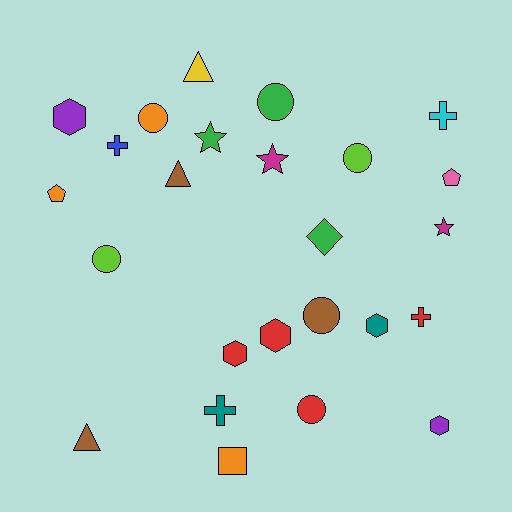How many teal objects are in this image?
There are 2 teal objects.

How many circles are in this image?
There are 6 circles.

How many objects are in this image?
There are 25 objects.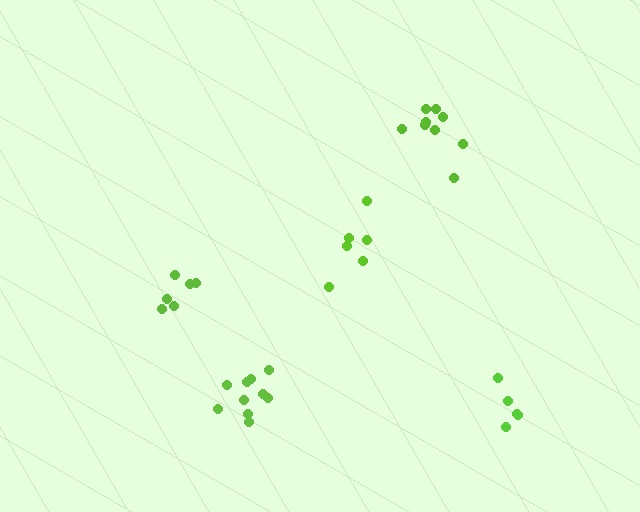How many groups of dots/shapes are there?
There are 5 groups.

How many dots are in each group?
Group 1: 10 dots, Group 2: 6 dots, Group 3: 6 dots, Group 4: 6 dots, Group 5: 9 dots (37 total).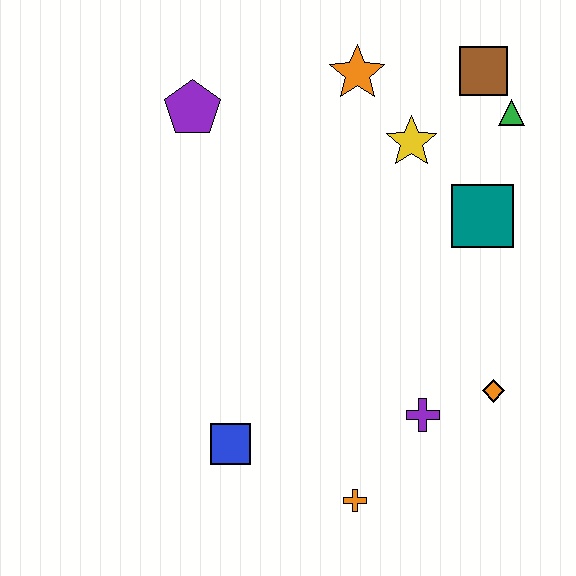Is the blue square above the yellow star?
No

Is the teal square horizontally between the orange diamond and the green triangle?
No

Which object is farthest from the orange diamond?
The purple pentagon is farthest from the orange diamond.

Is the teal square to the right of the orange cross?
Yes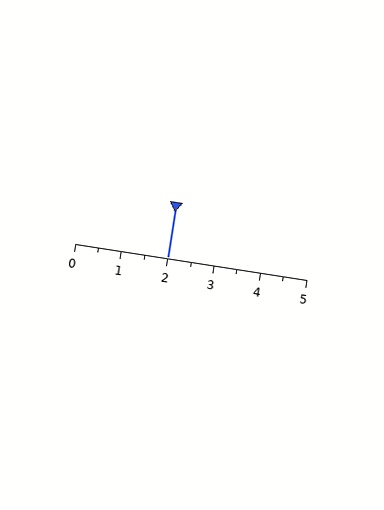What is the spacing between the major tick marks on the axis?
The major ticks are spaced 1 apart.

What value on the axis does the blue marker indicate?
The marker indicates approximately 2.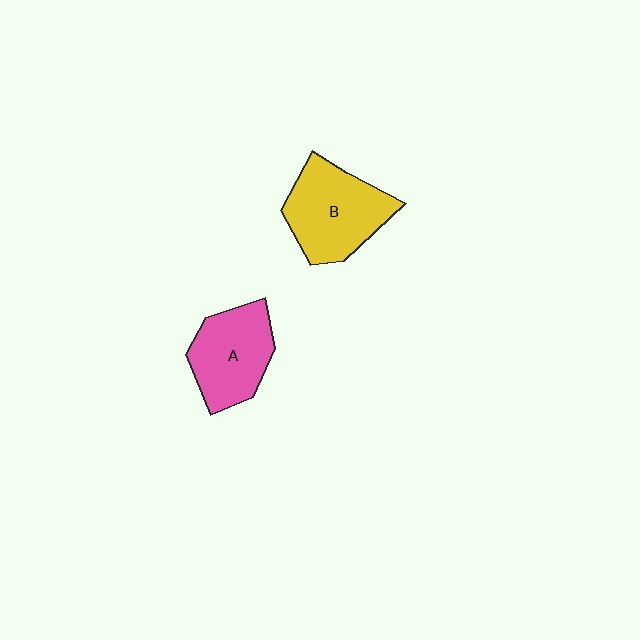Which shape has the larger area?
Shape B (yellow).